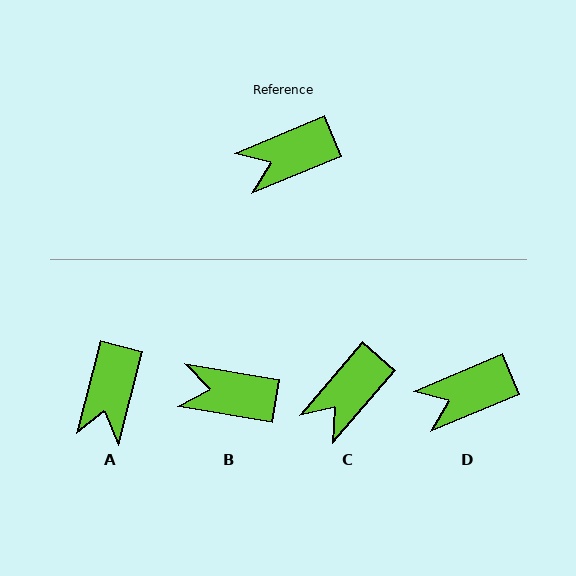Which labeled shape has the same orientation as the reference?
D.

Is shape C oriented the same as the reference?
No, it is off by about 27 degrees.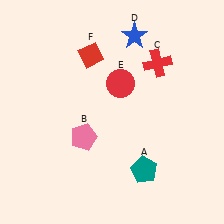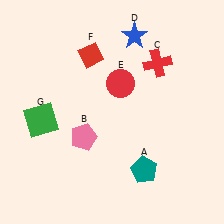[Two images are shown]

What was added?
A green square (G) was added in Image 2.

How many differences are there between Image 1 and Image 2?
There is 1 difference between the two images.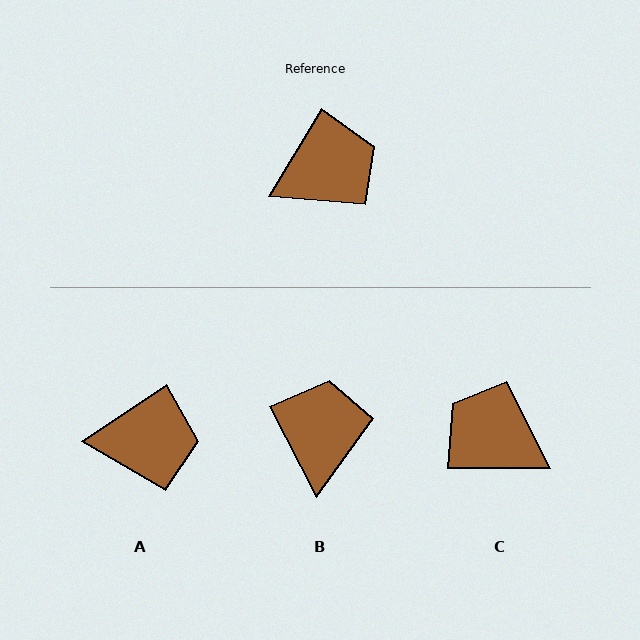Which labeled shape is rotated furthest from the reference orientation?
C, about 121 degrees away.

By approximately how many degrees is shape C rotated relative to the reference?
Approximately 121 degrees counter-clockwise.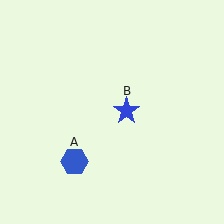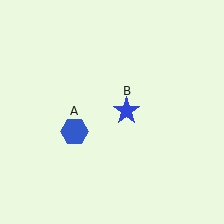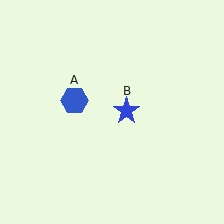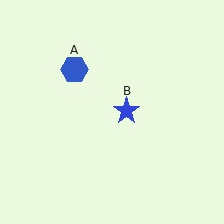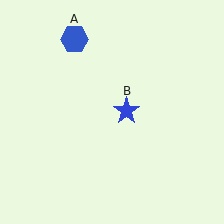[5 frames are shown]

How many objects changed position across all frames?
1 object changed position: blue hexagon (object A).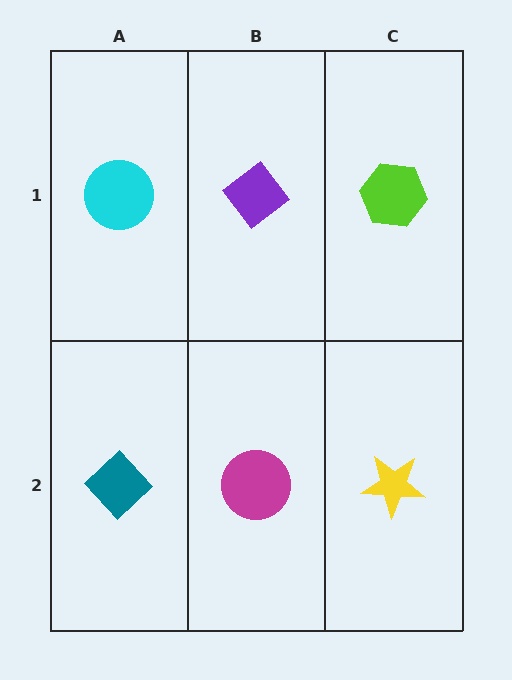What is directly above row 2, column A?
A cyan circle.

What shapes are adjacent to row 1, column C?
A yellow star (row 2, column C), a purple diamond (row 1, column B).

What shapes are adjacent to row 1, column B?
A magenta circle (row 2, column B), a cyan circle (row 1, column A), a lime hexagon (row 1, column C).